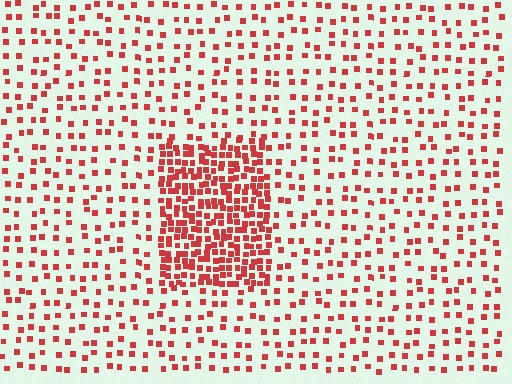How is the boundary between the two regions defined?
The boundary is defined by a change in element density (approximately 2.9x ratio). All elements are the same color, size, and shape.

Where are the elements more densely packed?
The elements are more densely packed inside the rectangle boundary.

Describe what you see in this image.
The image contains small red elements arranged at two different densities. A rectangle-shaped region is visible where the elements are more densely packed than the surrounding area.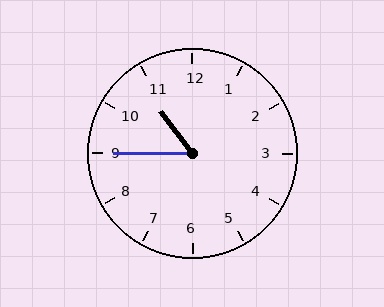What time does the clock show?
10:45.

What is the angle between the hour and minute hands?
Approximately 52 degrees.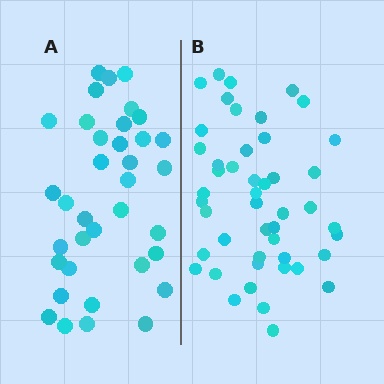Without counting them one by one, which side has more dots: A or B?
Region B (the right region) has more dots.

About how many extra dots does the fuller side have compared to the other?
Region B has roughly 12 or so more dots than region A.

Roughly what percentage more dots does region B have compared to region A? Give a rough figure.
About 30% more.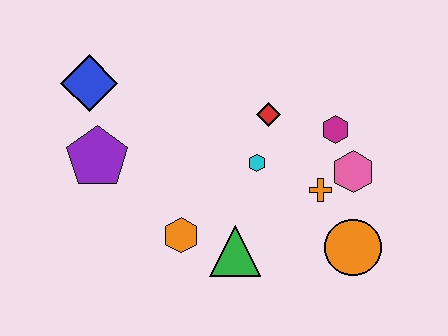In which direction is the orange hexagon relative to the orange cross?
The orange hexagon is to the left of the orange cross.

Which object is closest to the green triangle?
The orange hexagon is closest to the green triangle.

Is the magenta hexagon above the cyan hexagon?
Yes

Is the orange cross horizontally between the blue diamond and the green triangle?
No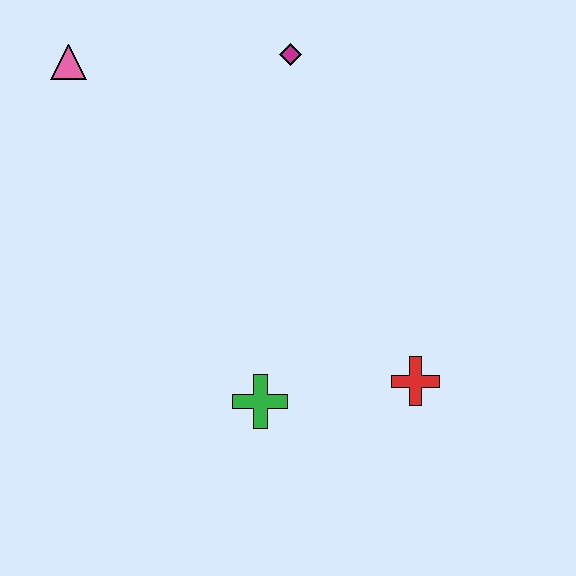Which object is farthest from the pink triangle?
The red cross is farthest from the pink triangle.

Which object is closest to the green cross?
The red cross is closest to the green cross.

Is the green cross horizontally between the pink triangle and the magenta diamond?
Yes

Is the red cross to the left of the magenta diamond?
No